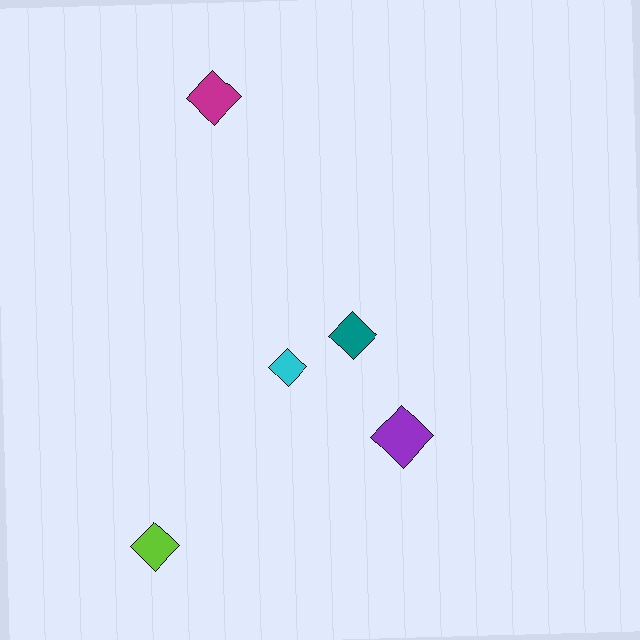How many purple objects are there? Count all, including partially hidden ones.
There is 1 purple object.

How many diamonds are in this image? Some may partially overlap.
There are 5 diamonds.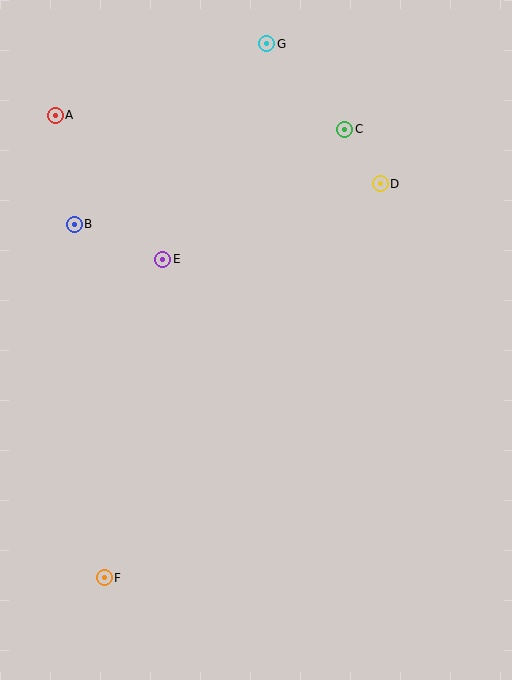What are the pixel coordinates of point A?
Point A is at (55, 115).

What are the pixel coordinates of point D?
Point D is at (380, 184).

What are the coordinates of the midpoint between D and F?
The midpoint between D and F is at (242, 381).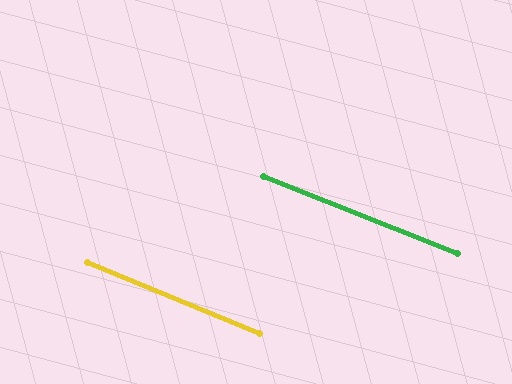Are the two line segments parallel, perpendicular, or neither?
Parallel — their directions differ by only 0.8°.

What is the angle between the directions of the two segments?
Approximately 1 degree.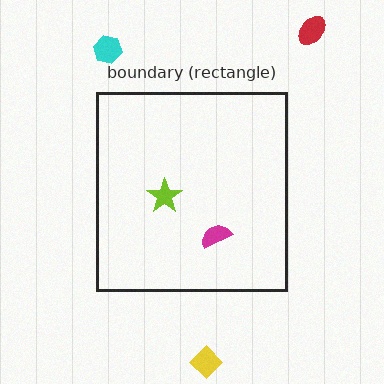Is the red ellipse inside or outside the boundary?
Outside.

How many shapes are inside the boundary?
2 inside, 3 outside.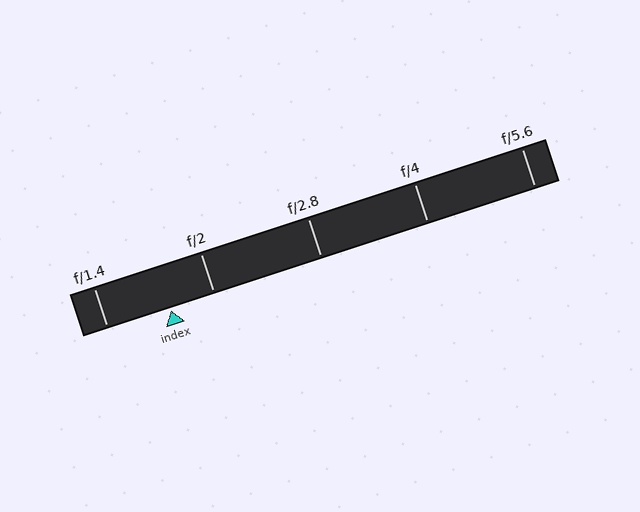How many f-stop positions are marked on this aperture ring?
There are 5 f-stop positions marked.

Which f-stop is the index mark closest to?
The index mark is closest to f/2.